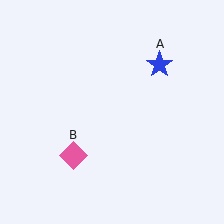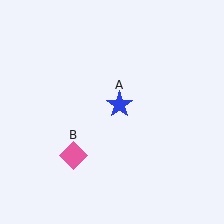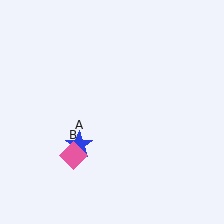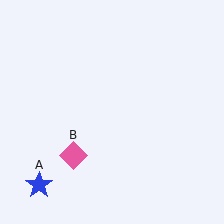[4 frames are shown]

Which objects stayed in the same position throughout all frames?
Pink diamond (object B) remained stationary.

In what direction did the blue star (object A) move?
The blue star (object A) moved down and to the left.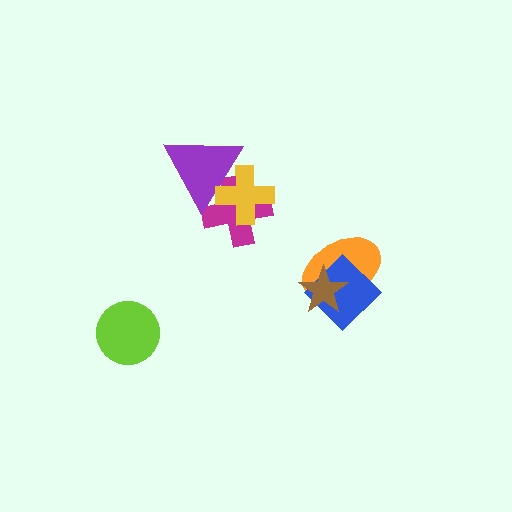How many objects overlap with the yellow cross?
2 objects overlap with the yellow cross.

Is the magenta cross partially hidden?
Yes, it is partially covered by another shape.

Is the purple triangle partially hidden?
Yes, it is partially covered by another shape.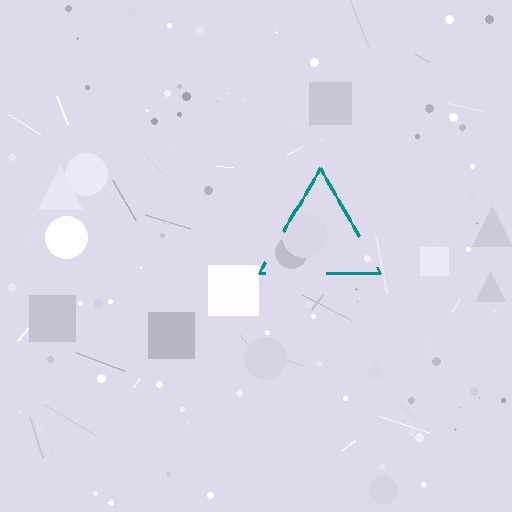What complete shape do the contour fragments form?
The contour fragments form a triangle.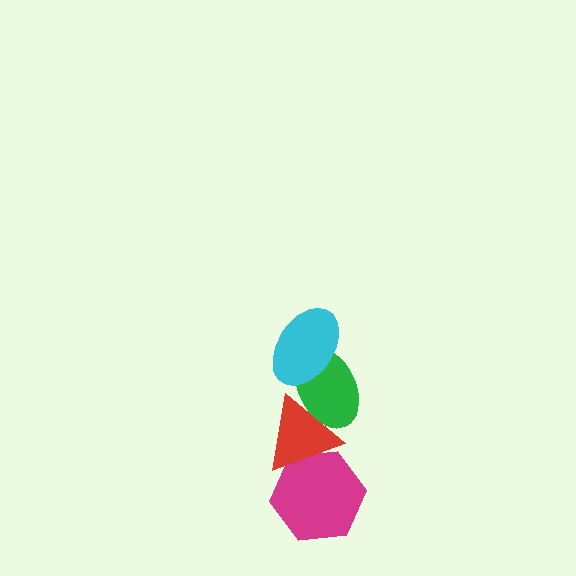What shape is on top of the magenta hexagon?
The red triangle is on top of the magenta hexagon.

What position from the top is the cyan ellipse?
The cyan ellipse is 1st from the top.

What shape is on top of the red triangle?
The green ellipse is on top of the red triangle.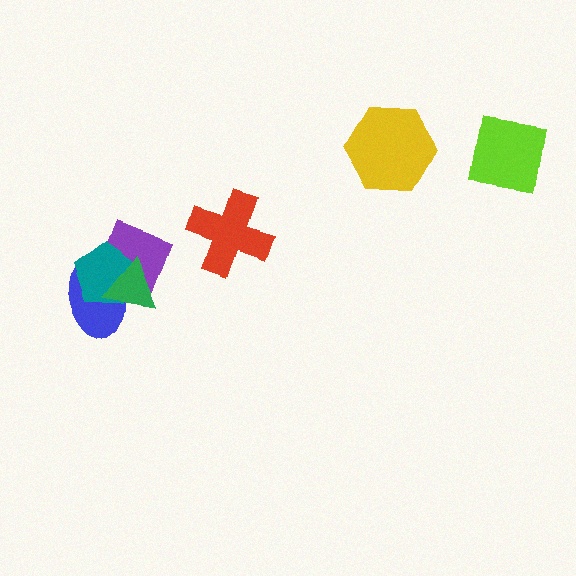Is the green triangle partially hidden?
No, no other shape covers it.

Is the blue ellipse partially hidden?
Yes, it is partially covered by another shape.